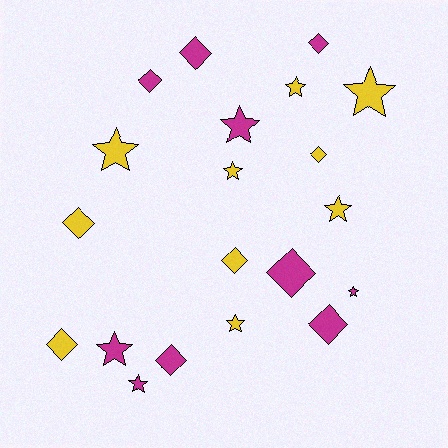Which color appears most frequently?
Magenta, with 10 objects.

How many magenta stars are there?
There are 4 magenta stars.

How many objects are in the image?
There are 20 objects.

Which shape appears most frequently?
Star, with 10 objects.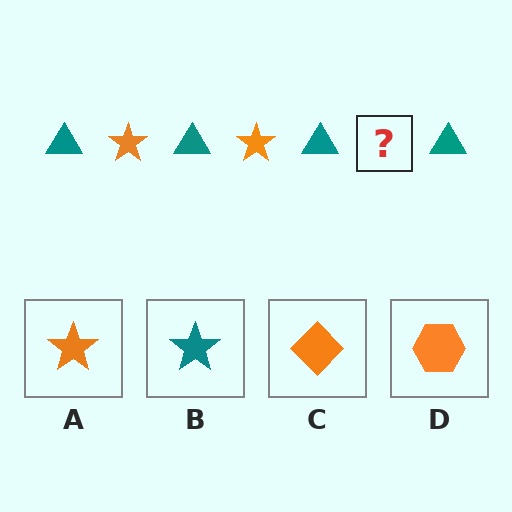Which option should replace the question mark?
Option A.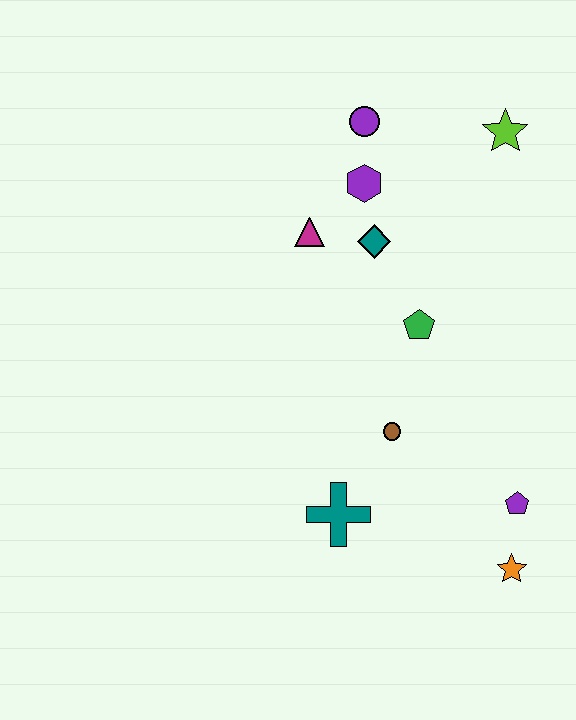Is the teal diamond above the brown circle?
Yes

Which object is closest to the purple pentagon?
The orange star is closest to the purple pentagon.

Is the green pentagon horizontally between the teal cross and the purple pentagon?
Yes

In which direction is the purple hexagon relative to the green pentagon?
The purple hexagon is above the green pentagon.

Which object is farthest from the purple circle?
The orange star is farthest from the purple circle.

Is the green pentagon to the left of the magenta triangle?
No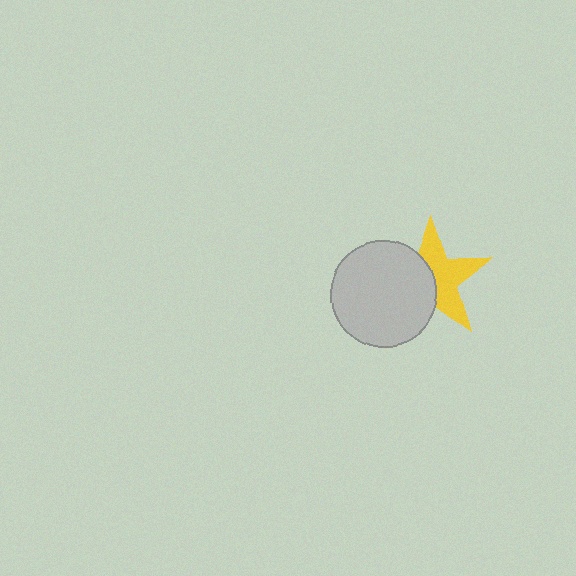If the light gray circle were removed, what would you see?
You would see the complete yellow star.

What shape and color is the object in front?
The object in front is a light gray circle.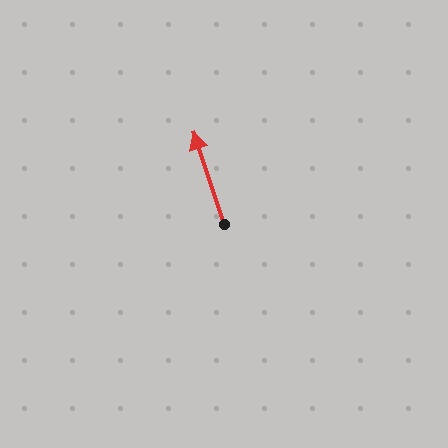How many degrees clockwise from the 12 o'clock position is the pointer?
Approximately 342 degrees.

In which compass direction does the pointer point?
North.